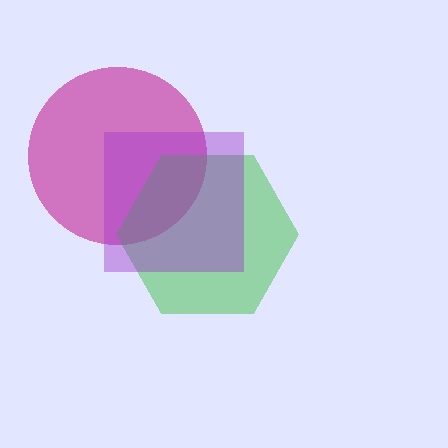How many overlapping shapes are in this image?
There are 3 overlapping shapes in the image.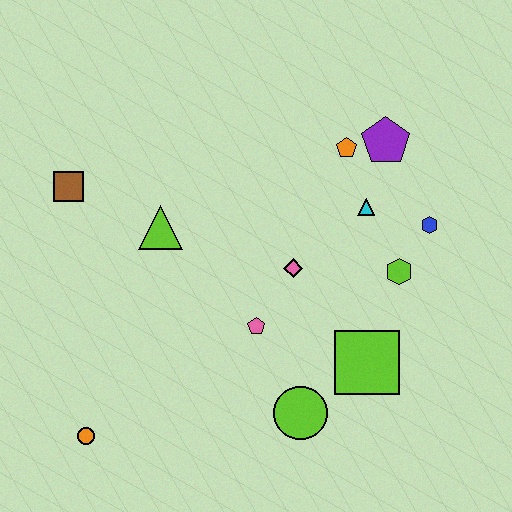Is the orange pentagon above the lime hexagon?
Yes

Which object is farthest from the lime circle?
The brown square is farthest from the lime circle.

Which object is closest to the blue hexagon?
The lime hexagon is closest to the blue hexagon.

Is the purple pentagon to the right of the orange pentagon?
Yes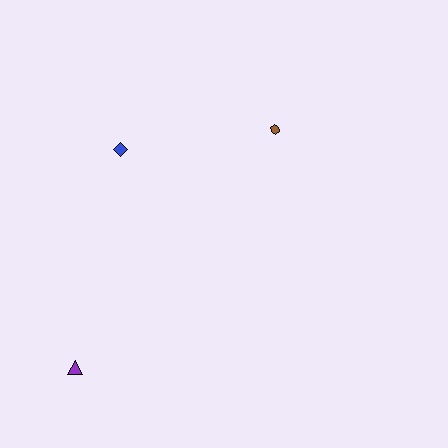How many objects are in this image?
There are 3 objects.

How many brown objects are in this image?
There is 1 brown object.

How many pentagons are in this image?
There are no pentagons.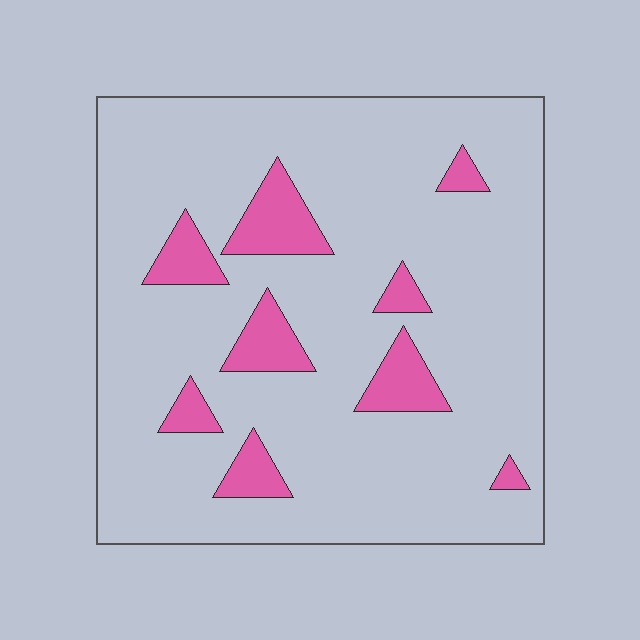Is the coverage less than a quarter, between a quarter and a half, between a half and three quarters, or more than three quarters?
Less than a quarter.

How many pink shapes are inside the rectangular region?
9.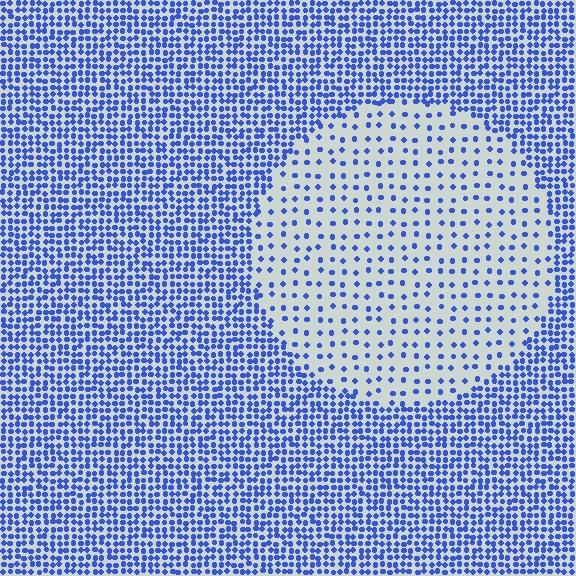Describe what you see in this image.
The image contains small blue elements arranged at two different densities. A circle-shaped region is visible where the elements are less densely packed than the surrounding area.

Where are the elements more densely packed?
The elements are more densely packed outside the circle boundary.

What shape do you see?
I see a circle.